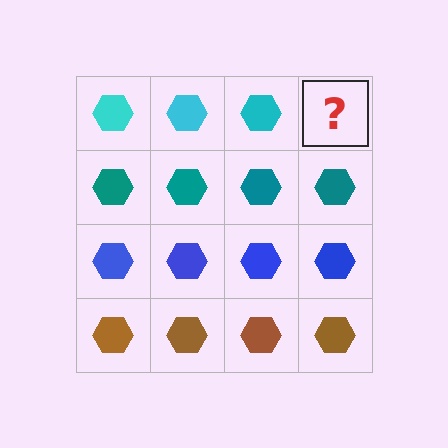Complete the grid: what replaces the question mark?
The question mark should be replaced with a cyan hexagon.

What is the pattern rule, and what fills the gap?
The rule is that each row has a consistent color. The gap should be filled with a cyan hexagon.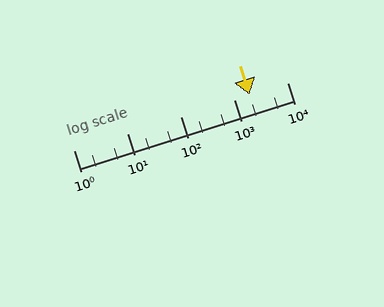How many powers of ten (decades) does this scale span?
The scale spans 4 decades, from 1 to 10000.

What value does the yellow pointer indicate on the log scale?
The pointer indicates approximately 2000.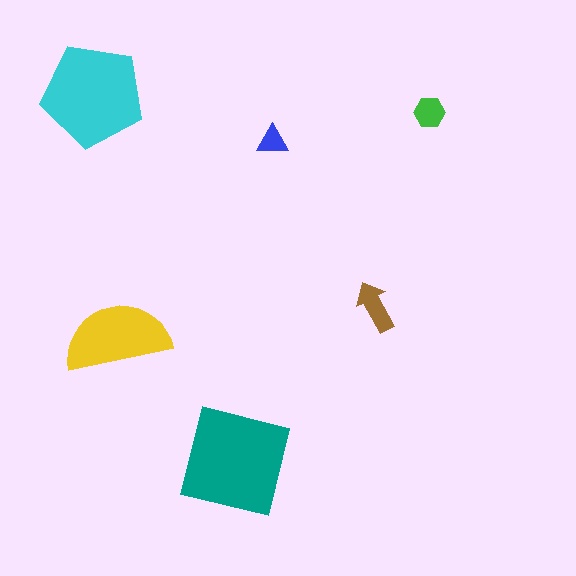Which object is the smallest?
The blue triangle.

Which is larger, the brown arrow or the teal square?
The teal square.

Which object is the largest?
The teal square.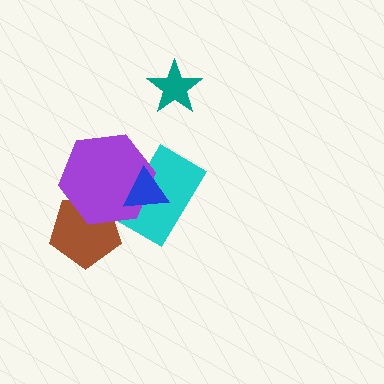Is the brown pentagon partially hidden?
Yes, it is partially covered by another shape.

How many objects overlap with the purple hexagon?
3 objects overlap with the purple hexagon.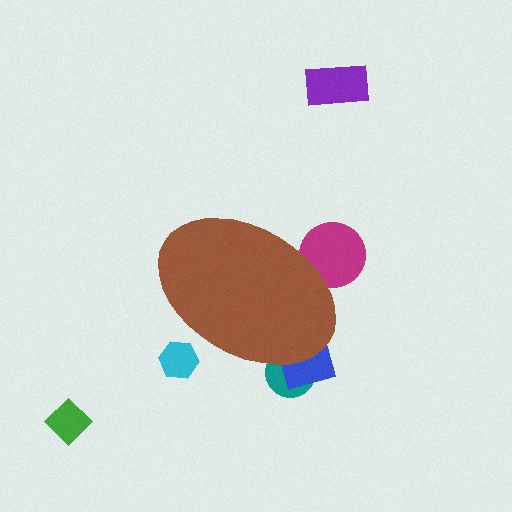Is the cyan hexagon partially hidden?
Yes, the cyan hexagon is partially hidden behind the brown ellipse.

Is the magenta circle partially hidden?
Yes, the magenta circle is partially hidden behind the brown ellipse.